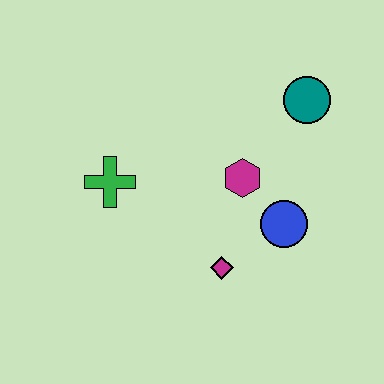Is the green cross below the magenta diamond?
No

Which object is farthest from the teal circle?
The green cross is farthest from the teal circle.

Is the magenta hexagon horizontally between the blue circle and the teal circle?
No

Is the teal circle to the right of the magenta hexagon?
Yes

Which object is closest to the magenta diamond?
The blue circle is closest to the magenta diamond.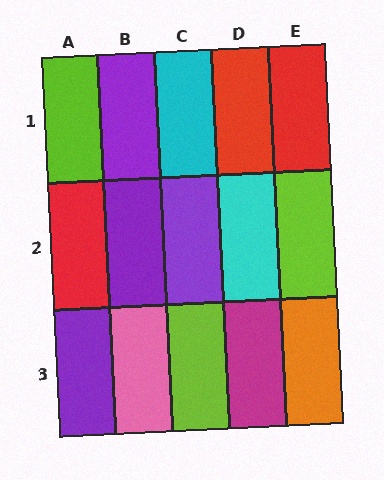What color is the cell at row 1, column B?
Purple.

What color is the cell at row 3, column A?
Purple.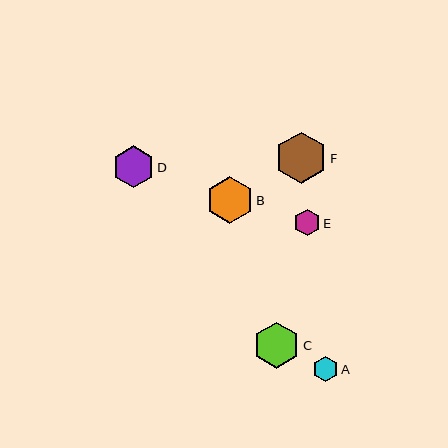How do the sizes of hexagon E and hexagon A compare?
Hexagon E and hexagon A are approximately the same size.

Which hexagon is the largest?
Hexagon F is the largest with a size of approximately 51 pixels.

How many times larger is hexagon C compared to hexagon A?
Hexagon C is approximately 1.9 times the size of hexagon A.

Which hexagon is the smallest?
Hexagon A is the smallest with a size of approximately 25 pixels.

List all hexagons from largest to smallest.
From largest to smallest: F, B, C, D, E, A.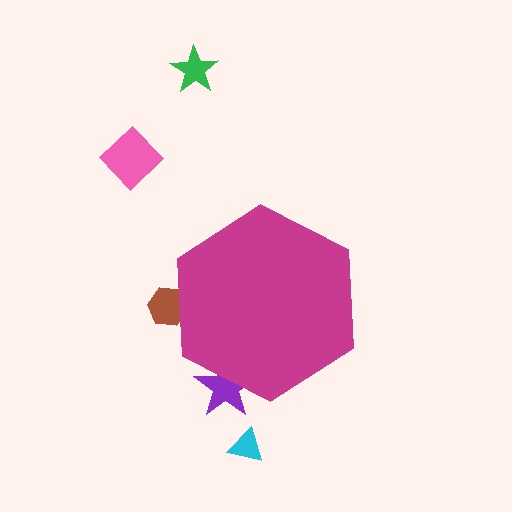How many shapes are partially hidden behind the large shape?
2 shapes are partially hidden.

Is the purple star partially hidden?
Yes, the purple star is partially hidden behind the magenta hexagon.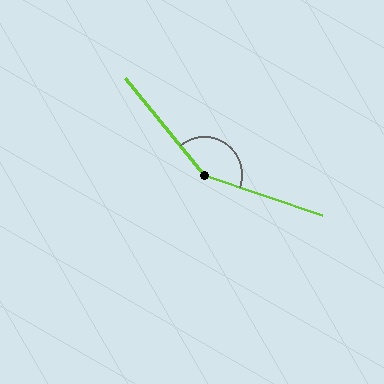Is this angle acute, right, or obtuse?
It is obtuse.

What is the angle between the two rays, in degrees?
Approximately 148 degrees.